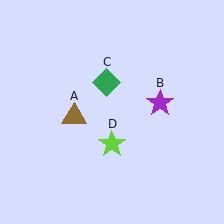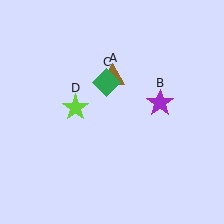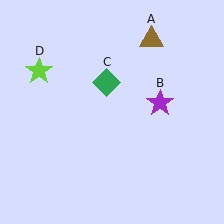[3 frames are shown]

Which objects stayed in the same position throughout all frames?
Purple star (object B) and green diamond (object C) remained stationary.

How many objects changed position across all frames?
2 objects changed position: brown triangle (object A), lime star (object D).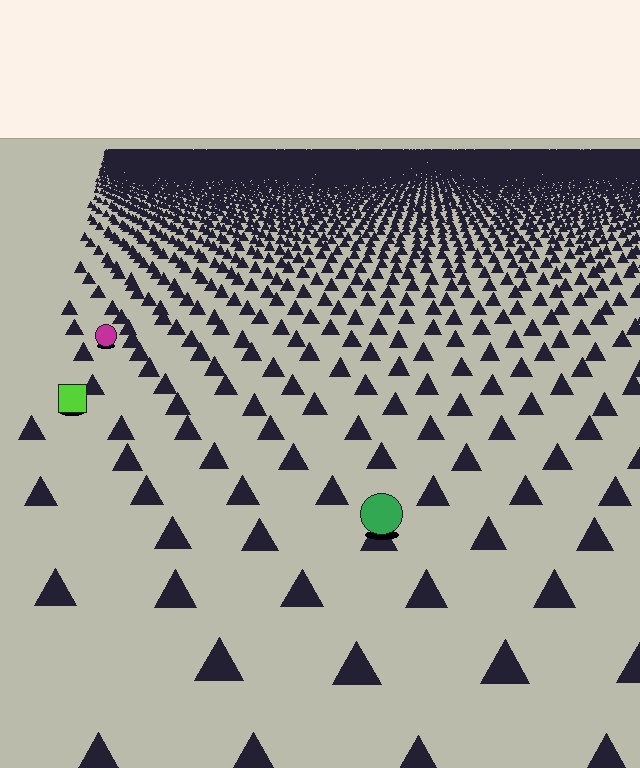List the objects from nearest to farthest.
From nearest to farthest: the green circle, the lime square, the magenta circle.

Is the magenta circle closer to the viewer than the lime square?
No. The lime square is closer — you can tell from the texture gradient: the ground texture is coarser near it.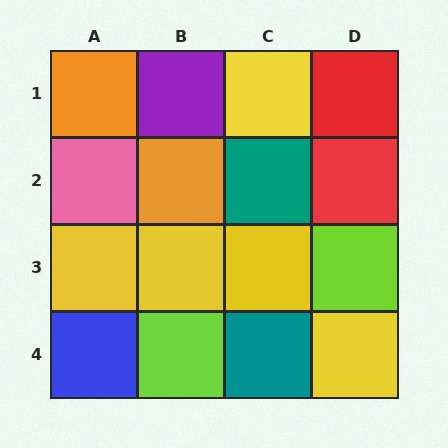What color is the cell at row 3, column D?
Lime.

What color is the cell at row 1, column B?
Purple.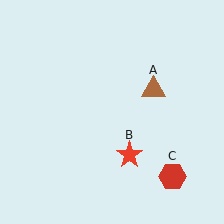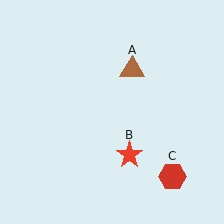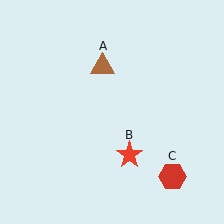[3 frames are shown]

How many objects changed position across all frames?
1 object changed position: brown triangle (object A).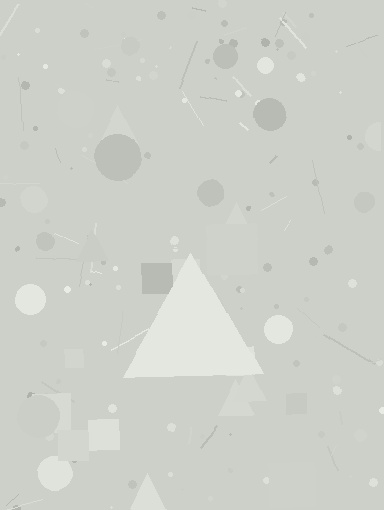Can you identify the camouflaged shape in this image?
The camouflaged shape is a triangle.